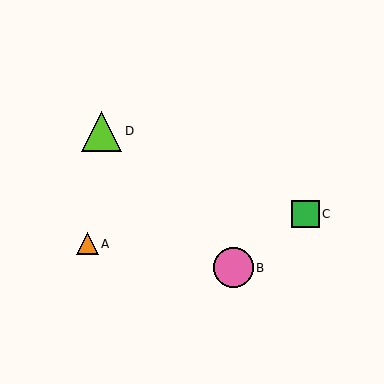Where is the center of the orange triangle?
The center of the orange triangle is at (87, 244).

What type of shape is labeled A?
Shape A is an orange triangle.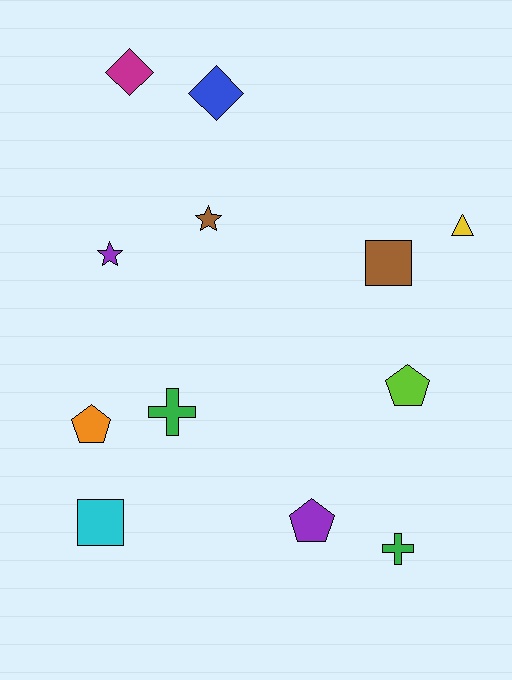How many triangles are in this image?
There is 1 triangle.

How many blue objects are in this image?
There is 1 blue object.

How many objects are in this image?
There are 12 objects.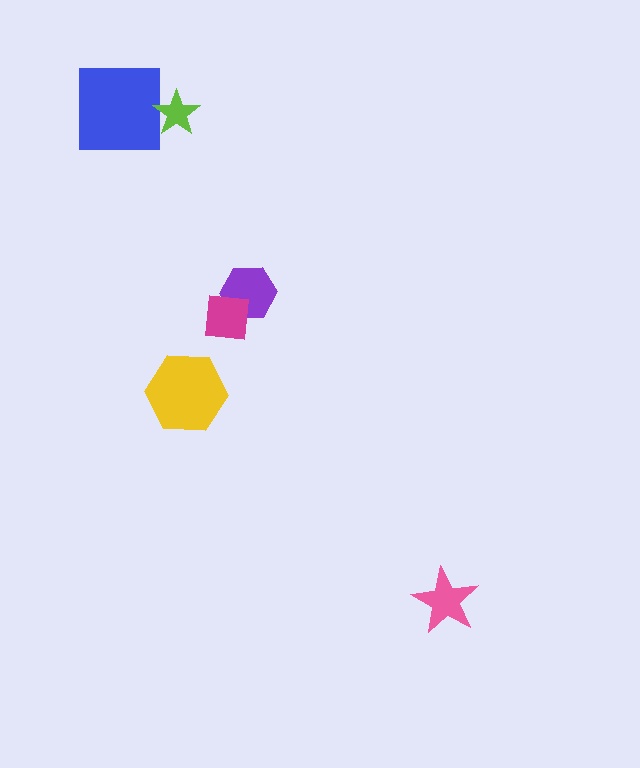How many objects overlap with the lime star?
1 object overlaps with the lime star.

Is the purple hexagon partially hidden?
Yes, it is partially covered by another shape.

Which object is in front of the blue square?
The lime star is in front of the blue square.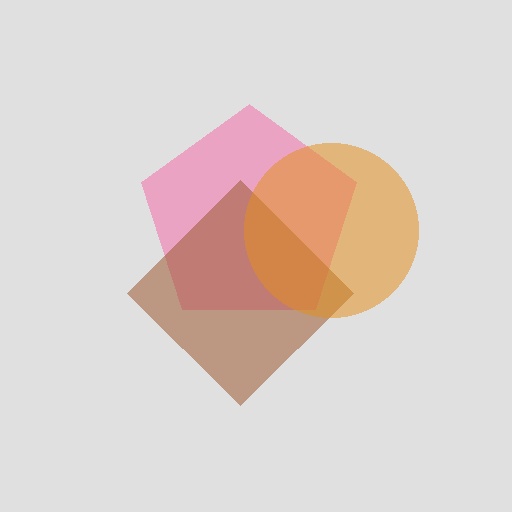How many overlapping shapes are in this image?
There are 3 overlapping shapes in the image.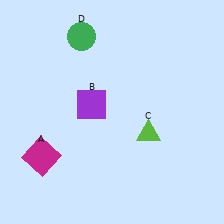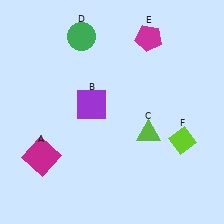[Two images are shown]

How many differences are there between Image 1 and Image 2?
There are 2 differences between the two images.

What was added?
A magenta pentagon (E), a lime diamond (F) were added in Image 2.